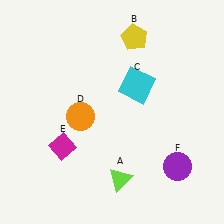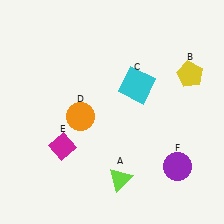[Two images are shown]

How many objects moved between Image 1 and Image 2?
1 object moved between the two images.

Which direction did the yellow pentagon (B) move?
The yellow pentagon (B) moved right.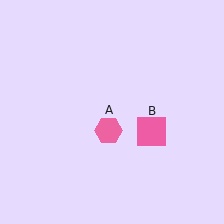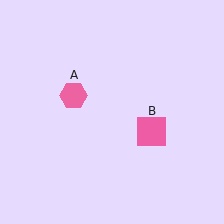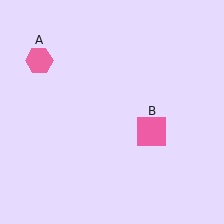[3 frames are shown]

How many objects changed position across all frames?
1 object changed position: pink hexagon (object A).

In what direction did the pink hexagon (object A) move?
The pink hexagon (object A) moved up and to the left.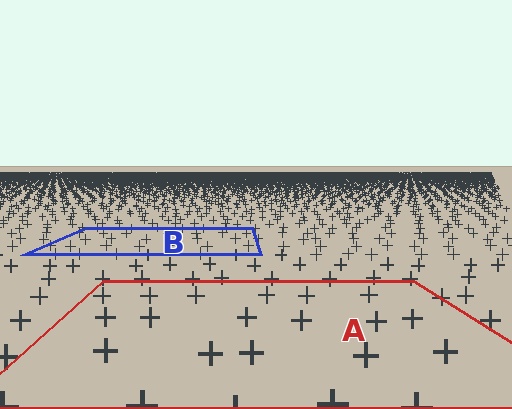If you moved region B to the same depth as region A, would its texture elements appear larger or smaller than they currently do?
They would appear larger. At a closer depth, the same texture elements are projected at a bigger on-screen size.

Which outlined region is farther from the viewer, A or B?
Region B is farther from the viewer — the texture elements inside it appear smaller and more densely packed.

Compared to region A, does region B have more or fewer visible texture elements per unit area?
Region B has more texture elements per unit area — they are packed more densely because it is farther away.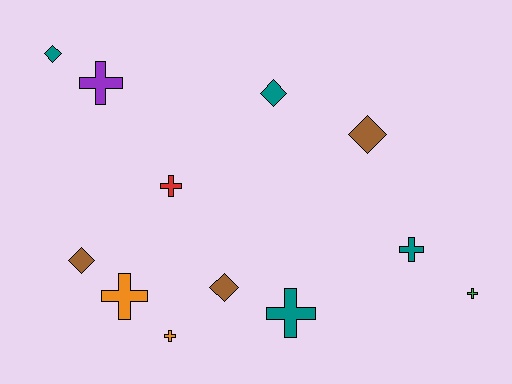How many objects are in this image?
There are 12 objects.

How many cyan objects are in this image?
There are no cyan objects.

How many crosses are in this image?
There are 7 crosses.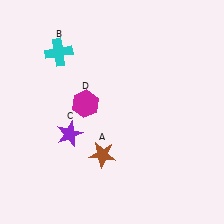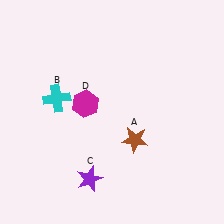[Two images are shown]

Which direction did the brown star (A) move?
The brown star (A) moved right.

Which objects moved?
The objects that moved are: the brown star (A), the cyan cross (B), the purple star (C).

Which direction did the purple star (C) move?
The purple star (C) moved down.